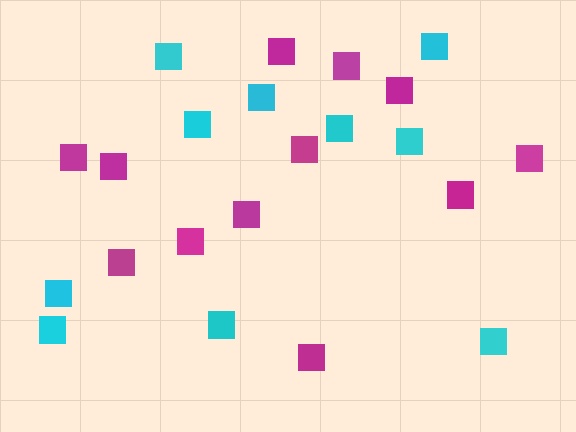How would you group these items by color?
There are 2 groups: one group of cyan squares (10) and one group of magenta squares (12).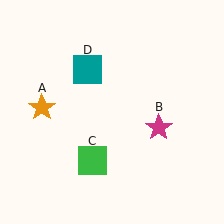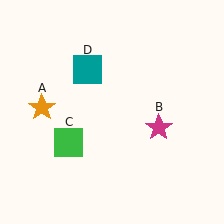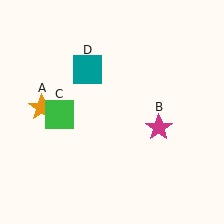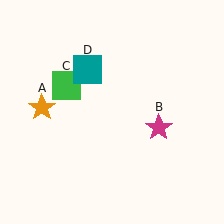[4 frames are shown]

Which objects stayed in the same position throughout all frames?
Orange star (object A) and magenta star (object B) and teal square (object D) remained stationary.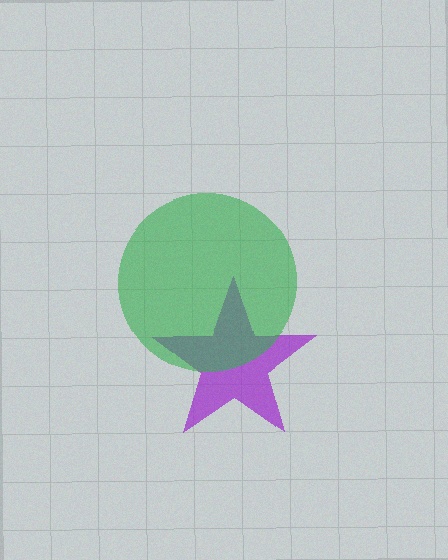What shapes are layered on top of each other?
The layered shapes are: a purple star, a green circle.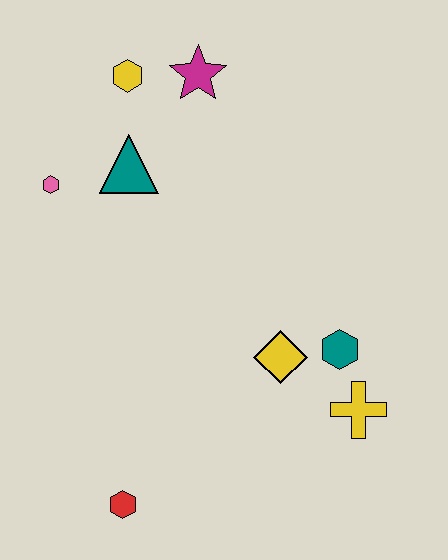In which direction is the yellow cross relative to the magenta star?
The yellow cross is below the magenta star.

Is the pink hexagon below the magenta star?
Yes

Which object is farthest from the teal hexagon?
The yellow hexagon is farthest from the teal hexagon.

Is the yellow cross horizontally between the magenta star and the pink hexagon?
No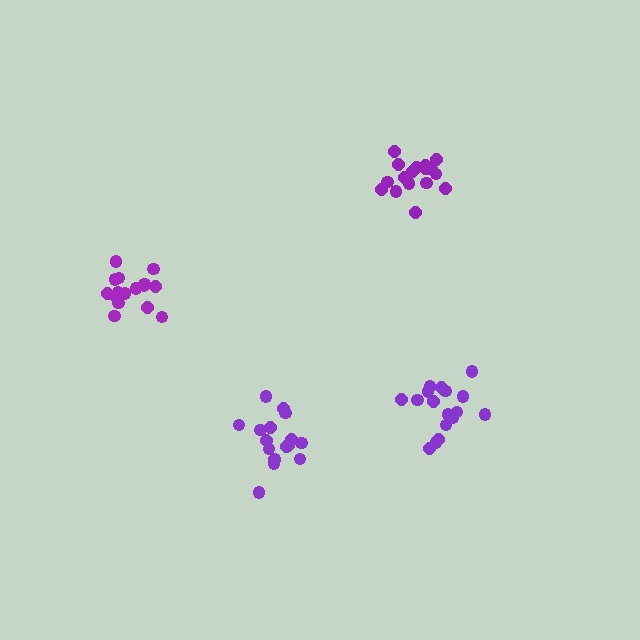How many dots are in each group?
Group 1: 17 dots, Group 2: 17 dots, Group 3: 17 dots, Group 4: 16 dots (67 total).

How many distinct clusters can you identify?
There are 4 distinct clusters.